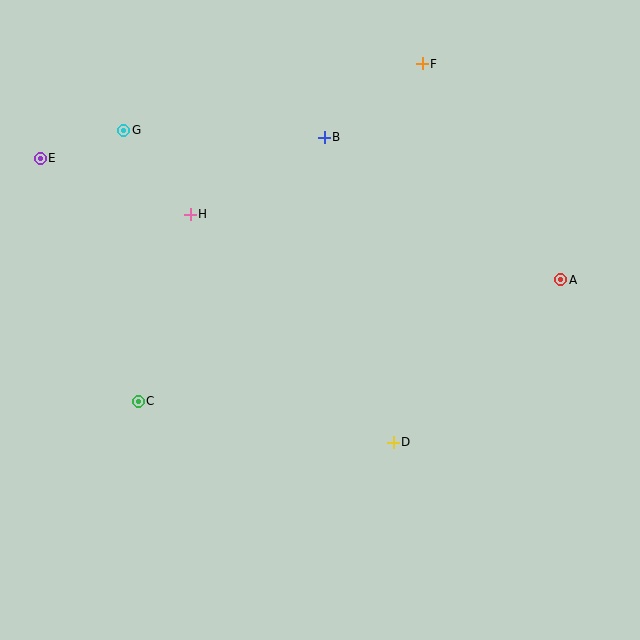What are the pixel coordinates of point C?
Point C is at (138, 401).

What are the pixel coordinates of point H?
Point H is at (190, 214).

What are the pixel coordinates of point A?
Point A is at (561, 280).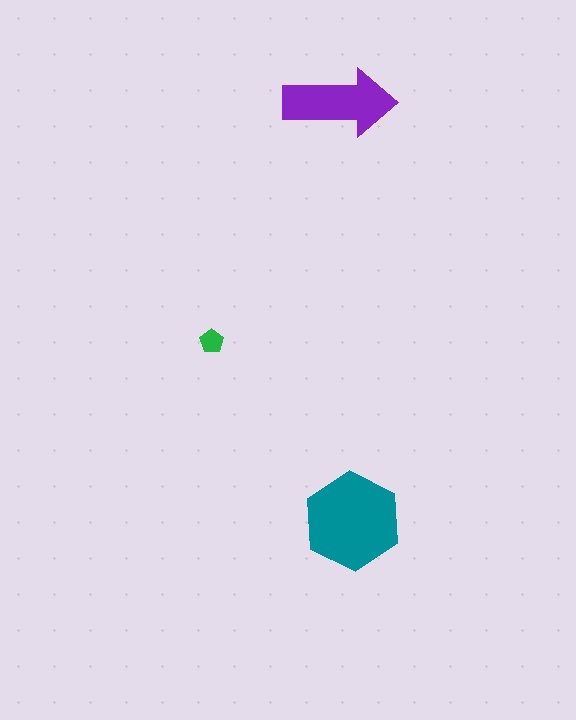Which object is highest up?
The purple arrow is topmost.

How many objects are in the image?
There are 3 objects in the image.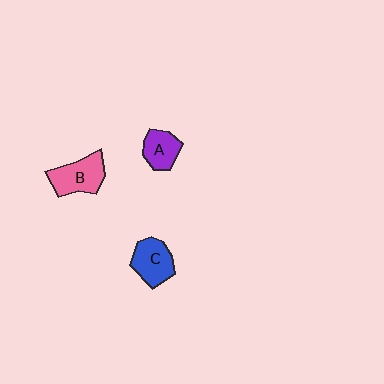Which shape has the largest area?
Shape B (pink).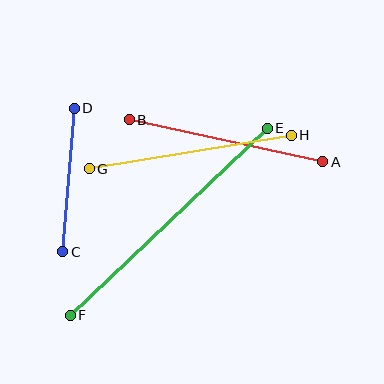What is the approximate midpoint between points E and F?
The midpoint is at approximately (169, 222) pixels.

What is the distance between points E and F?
The distance is approximately 272 pixels.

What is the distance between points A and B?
The distance is approximately 198 pixels.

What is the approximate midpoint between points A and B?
The midpoint is at approximately (226, 141) pixels.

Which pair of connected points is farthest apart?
Points E and F are farthest apart.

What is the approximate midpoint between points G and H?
The midpoint is at approximately (190, 152) pixels.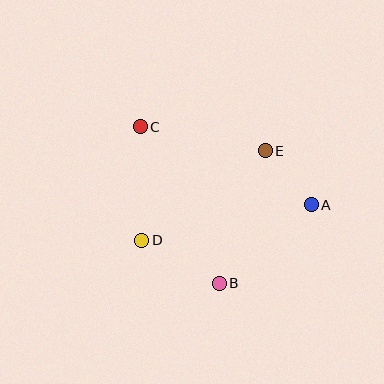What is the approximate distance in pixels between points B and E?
The distance between B and E is approximately 140 pixels.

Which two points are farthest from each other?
Points A and C are farthest from each other.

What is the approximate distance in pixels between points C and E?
The distance between C and E is approximately 127 pixels.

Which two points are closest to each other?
Points A and E are closest to each other.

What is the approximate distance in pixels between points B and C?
The distance between B and C is approximately 175 pixels.